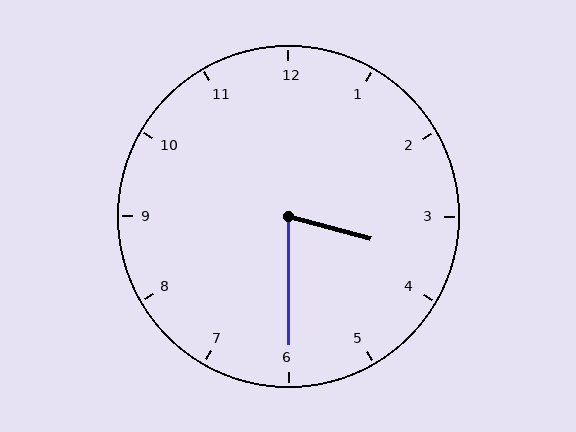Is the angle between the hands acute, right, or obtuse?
It is acute.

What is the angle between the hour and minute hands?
Approximately 75 degrees.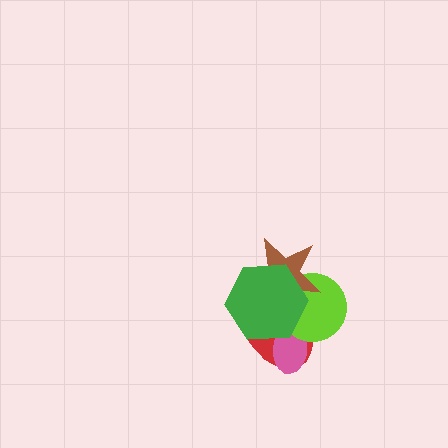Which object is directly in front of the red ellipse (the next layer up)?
The pink ellipse is directly in front of the red ellipse.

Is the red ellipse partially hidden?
Yes, it is partially covered by another shape.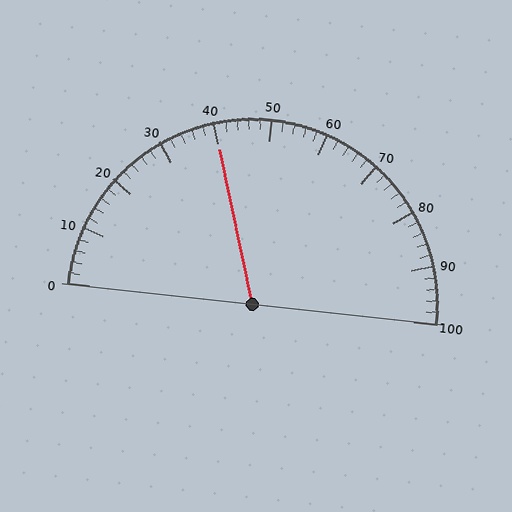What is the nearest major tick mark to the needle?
The nearest major tick mark is 40.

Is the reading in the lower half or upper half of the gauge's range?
The reading is in the lower half of the range (0 to 100).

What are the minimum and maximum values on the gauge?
The gauge ranges from 0 to 100.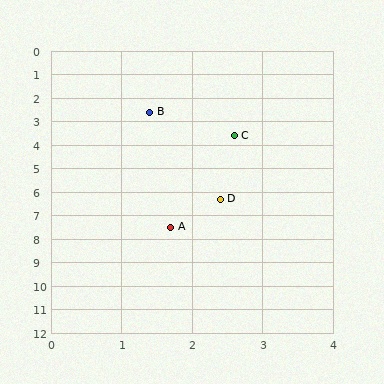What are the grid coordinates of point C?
Point C is at approximately (2.6, 3.6).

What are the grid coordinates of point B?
Point B is at approximately (1.4, 2.6).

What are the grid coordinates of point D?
Point D is at approximately (2.4, 6.3).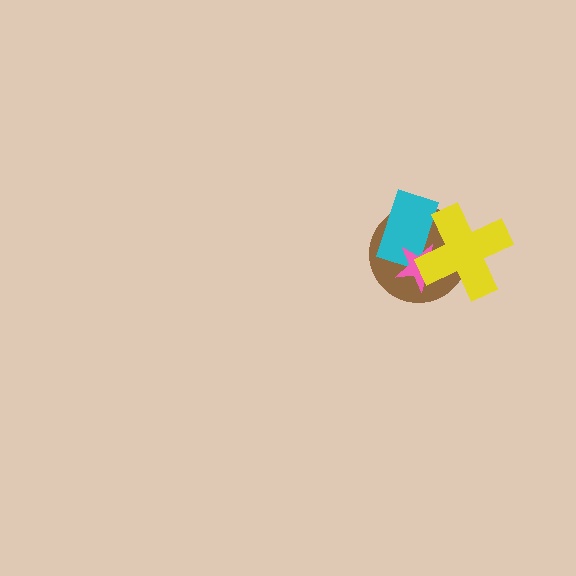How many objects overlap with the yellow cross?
3 objects overlap with the yellow cross.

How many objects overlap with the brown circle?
3 objects overlap with the brown circle.